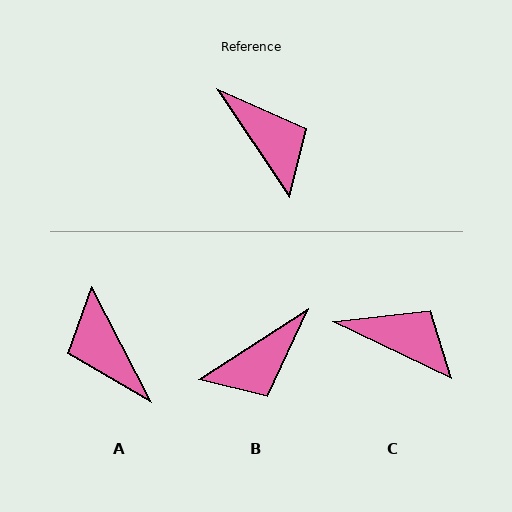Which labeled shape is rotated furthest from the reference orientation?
A, about 173 degrees away.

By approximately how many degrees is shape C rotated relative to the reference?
Approximately 30 degrees counter-clockwise.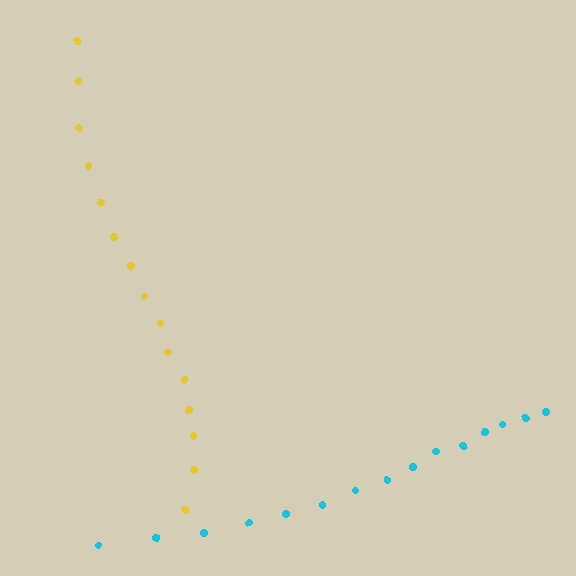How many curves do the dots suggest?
There are 2 distinct paths.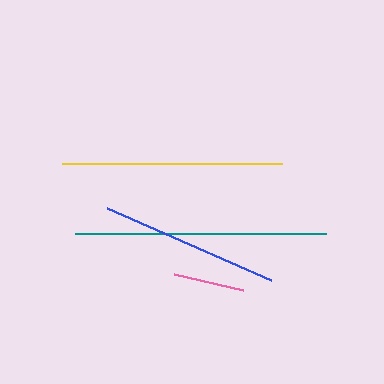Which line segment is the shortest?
The pink line is the shortest at approximately 71 pixels.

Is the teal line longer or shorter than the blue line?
The teal line is longer than the blue line.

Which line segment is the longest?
The teal line is the longest at approximately 250 pixels.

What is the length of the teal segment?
The teal segment is approximately 250 pixels long.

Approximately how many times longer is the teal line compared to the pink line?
The teal line is approximately 3.5 times the length of the pink line.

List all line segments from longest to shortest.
From longest to shortest: teal, yellow, blue, pink.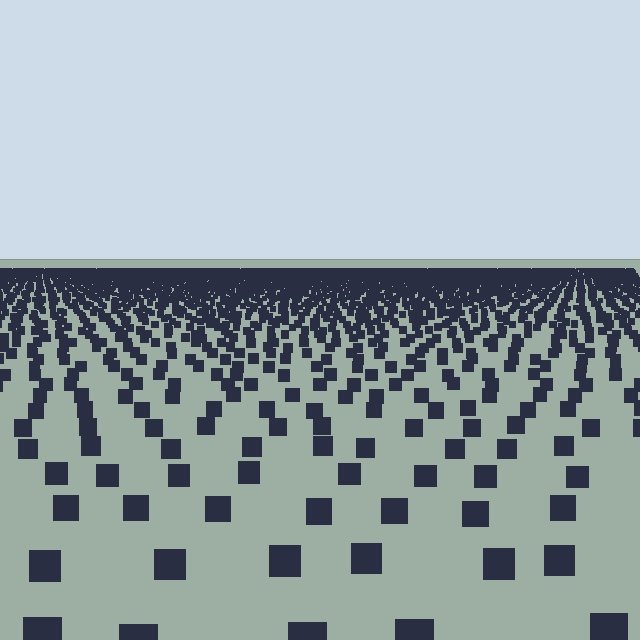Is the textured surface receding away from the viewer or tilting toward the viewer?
The surface is receding away from the viewer. Texture elements get smaller and denser toward the top.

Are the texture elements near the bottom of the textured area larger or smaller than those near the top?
Larger. Near the bottom, elements are closer to the viewer and appear at a bigger on-screen size.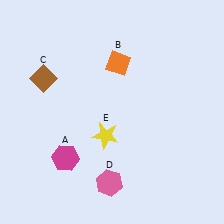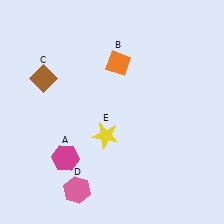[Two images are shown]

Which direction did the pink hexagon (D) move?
The pink hexagon (D) moved left.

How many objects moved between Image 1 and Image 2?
1 object moved between the two images.